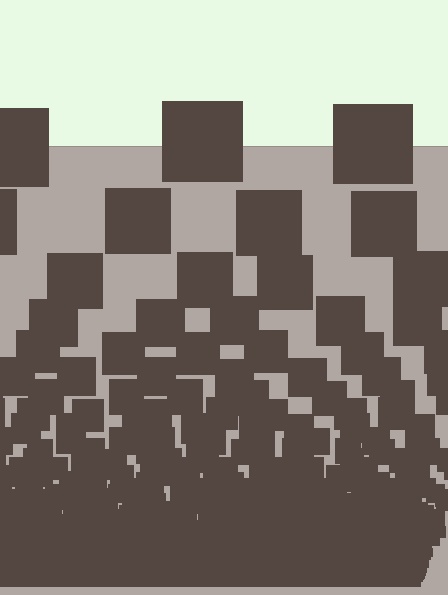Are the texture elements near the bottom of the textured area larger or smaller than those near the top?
Smaller. The gradient is inverted — elements near the bottom are smaller and denser.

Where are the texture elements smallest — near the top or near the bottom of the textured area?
Near the bottom.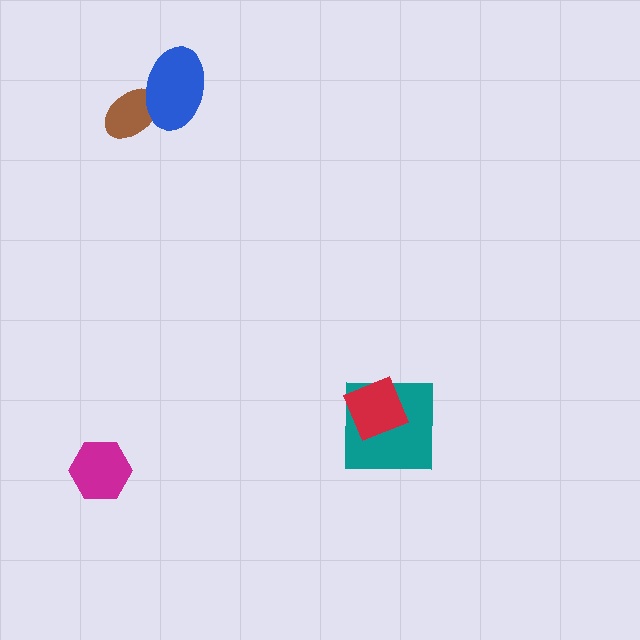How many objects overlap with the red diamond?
1 object overlaps with the red diamond.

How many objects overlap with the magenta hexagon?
0 objects overlap with the magenta hexagon.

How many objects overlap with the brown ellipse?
1 object overlaps with the brown ellipse.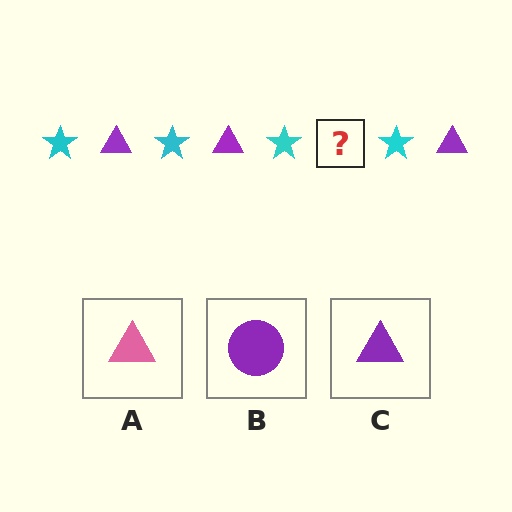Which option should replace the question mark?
Option C.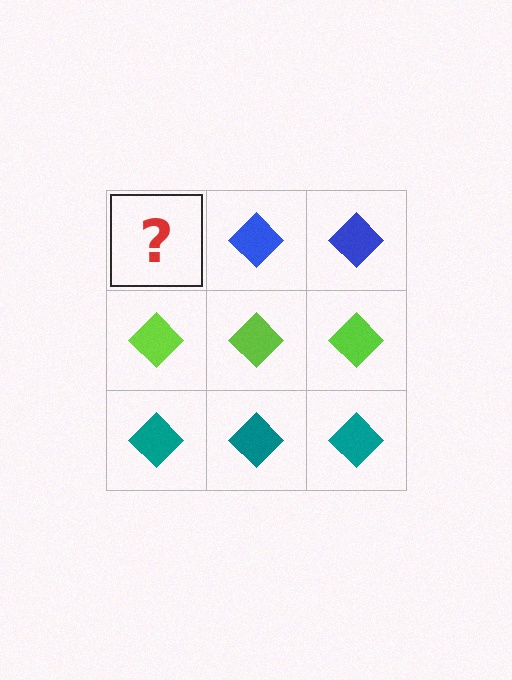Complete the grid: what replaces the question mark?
The question mark should be replaced with a blue diamond.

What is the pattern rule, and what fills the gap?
The rule is that each row has a consistent color. The gap should be filled with a blue diamond.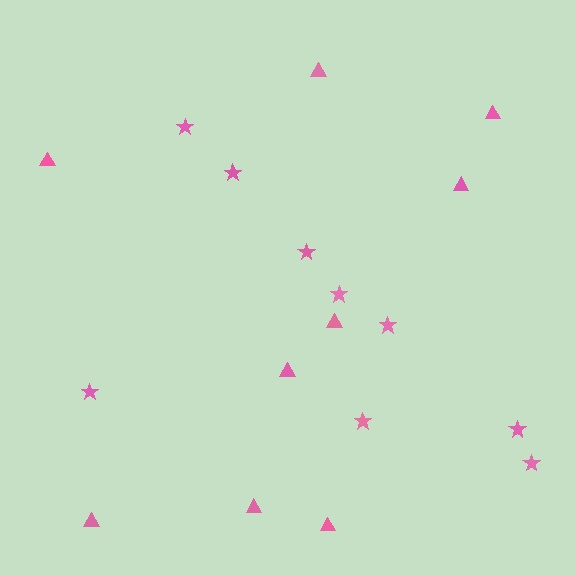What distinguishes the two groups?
There are 2 groups: one group of stars (9) and one group of triangles (9).